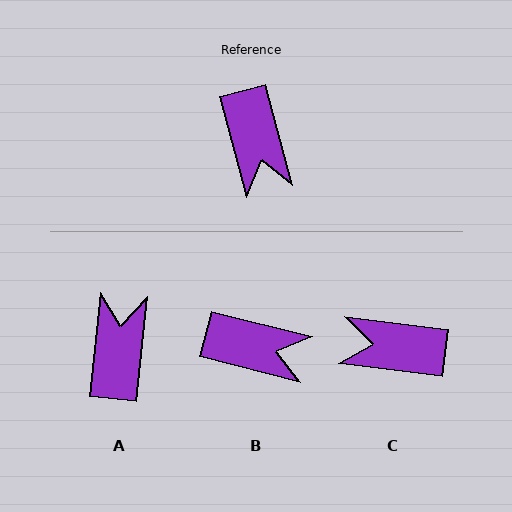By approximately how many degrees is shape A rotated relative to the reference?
Approximately 159 degrees counter-clockwise.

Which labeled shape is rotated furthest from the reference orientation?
A, about 159 degrees away.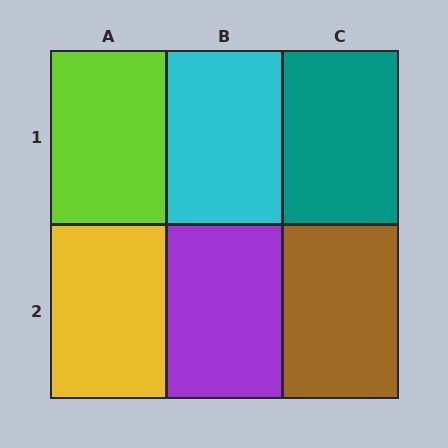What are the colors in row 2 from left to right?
Yellow, purple, brown.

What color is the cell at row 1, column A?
Lime.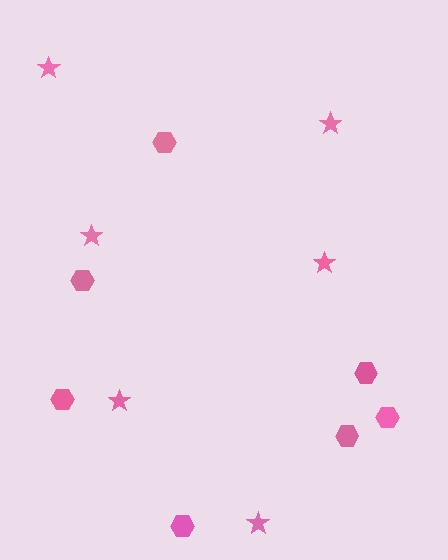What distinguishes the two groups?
There are 2 groups: one group of hexagons (7) and one group of stars (6).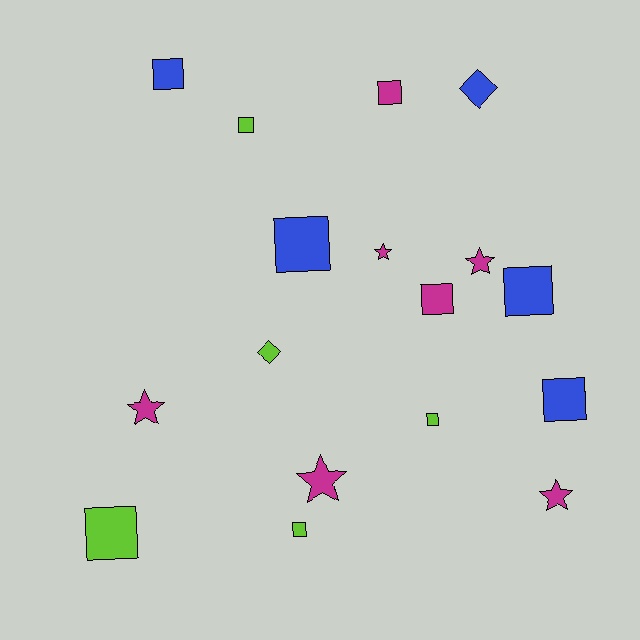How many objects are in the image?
There are 17 objects.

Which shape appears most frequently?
Square, with 10 objects.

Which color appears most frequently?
Magenta, with 7 objects.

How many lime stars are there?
There are no lime stars.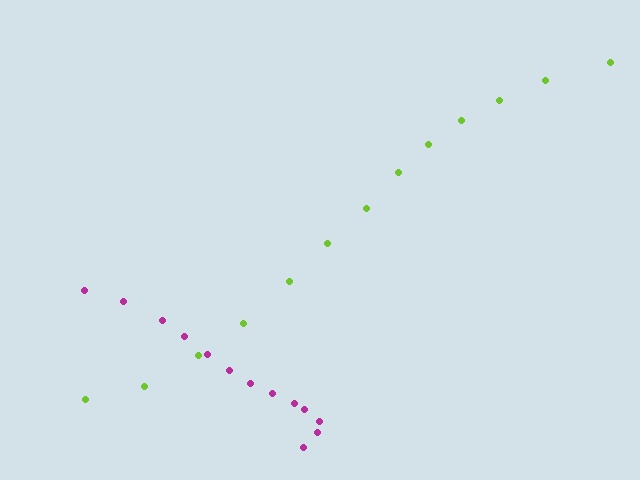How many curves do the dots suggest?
There are 2 distinct paths.